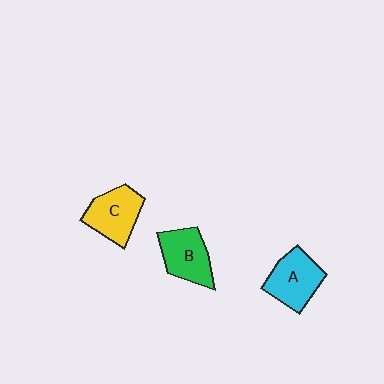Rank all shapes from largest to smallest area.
From largest to smallest: A (cyan), C (yellow), B (green).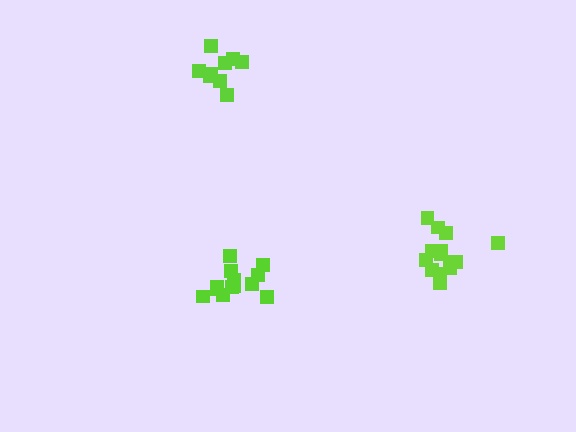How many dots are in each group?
Group 1: 9 dots, Group 2: 13 dots, Group 3: 14 dots (36 total).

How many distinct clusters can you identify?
There are 3 distinct clusters.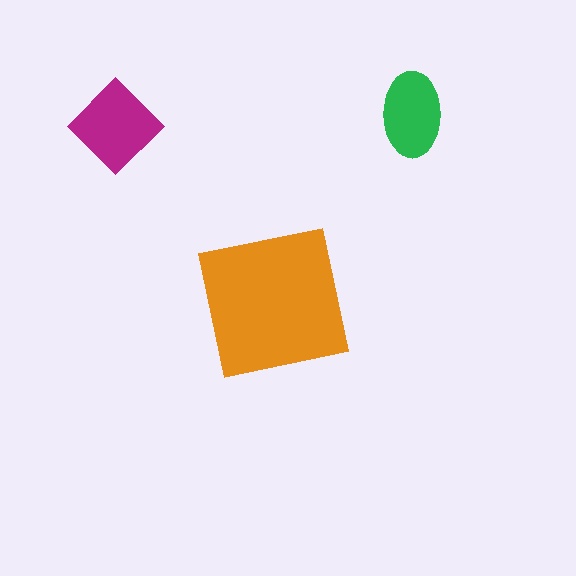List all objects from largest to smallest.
The orange square, the magenta diamond, the green ellipse.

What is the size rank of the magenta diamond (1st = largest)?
2nd.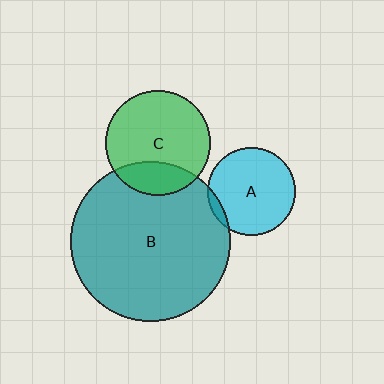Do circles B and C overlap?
Yes.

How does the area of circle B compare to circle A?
Approximately 3.3 times.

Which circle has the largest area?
Circle B (teal).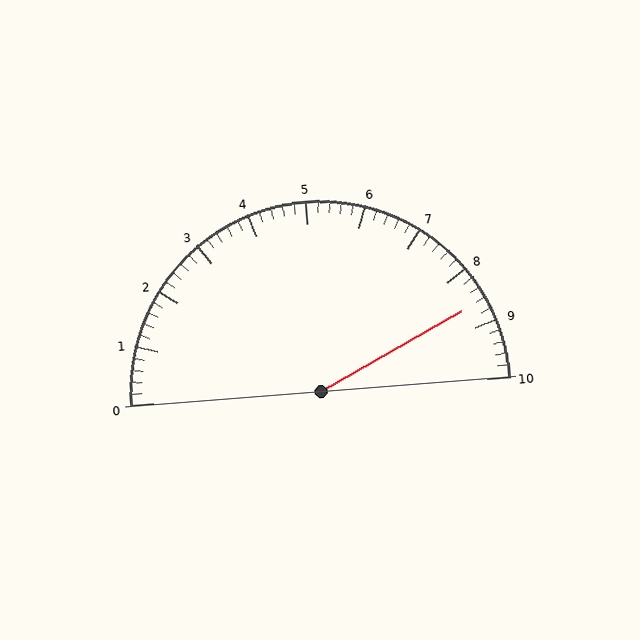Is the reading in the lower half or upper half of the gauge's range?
The reading is in the upper half of the range (0 to 10).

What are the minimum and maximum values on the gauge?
The gauge ranges from 0 to 10.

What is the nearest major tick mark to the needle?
The nearest major tick mark is 9.